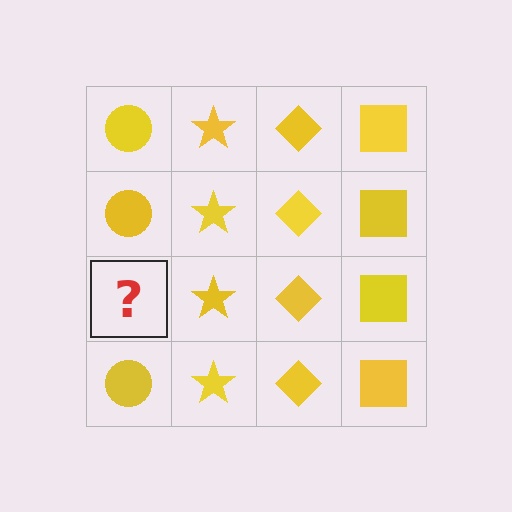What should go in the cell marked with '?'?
The missing cell should contain a yellow circle.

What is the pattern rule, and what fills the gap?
The rule is that each column has a consistent shape. The gap should be filled with a yellow circle.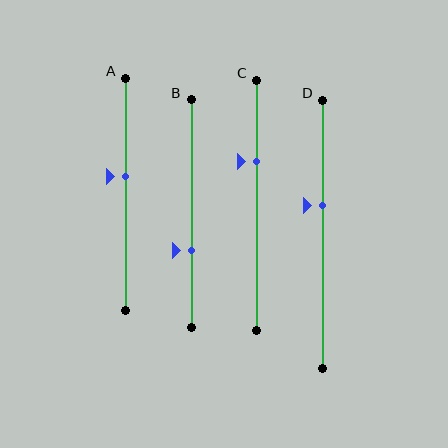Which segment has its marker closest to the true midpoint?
Segment A has its marker closest to the true midpoint.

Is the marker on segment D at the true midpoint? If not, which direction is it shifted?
No, the marker on segment D is shifted upward by about 11% of the segment length.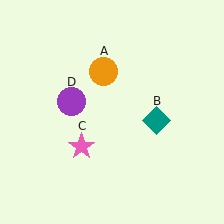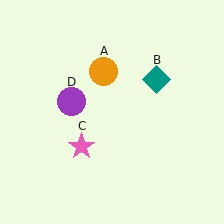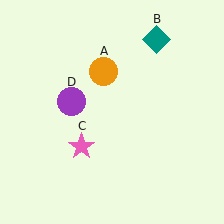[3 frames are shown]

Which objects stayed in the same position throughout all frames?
Orange circle (object A) and pink star (object C) and purple circle (object D) remained stationary.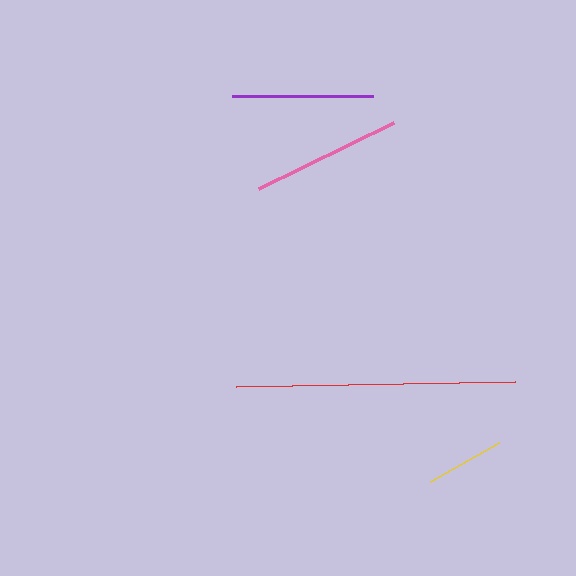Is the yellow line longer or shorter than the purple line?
The purple line is longer than the yellow line.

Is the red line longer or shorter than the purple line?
The red line is longer than the purple line.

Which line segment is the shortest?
The yellow line is the shortest at approximately 80 pixels.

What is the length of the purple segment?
The purple segment is approximately 141 pixels long.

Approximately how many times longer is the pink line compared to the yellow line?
The pink line is approximately 1.9 times the length of the yellow line.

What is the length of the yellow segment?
The yellow segment is approximately 80 pixels long.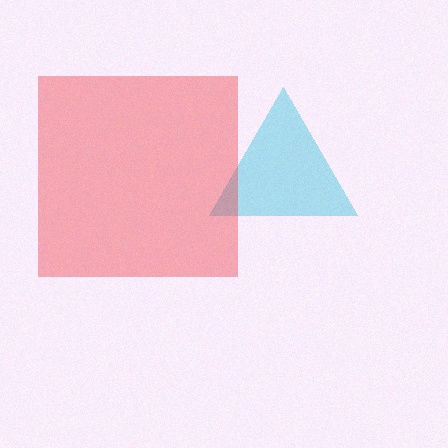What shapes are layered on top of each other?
The layered shapes are: a cyan triangle, a red square.